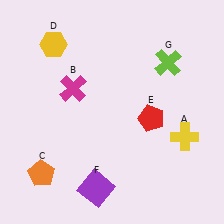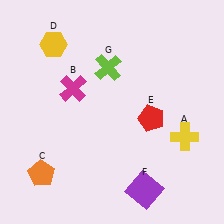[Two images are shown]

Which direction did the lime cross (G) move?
The lime cross (G) moved left.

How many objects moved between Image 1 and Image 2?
2 objects moved between the two images.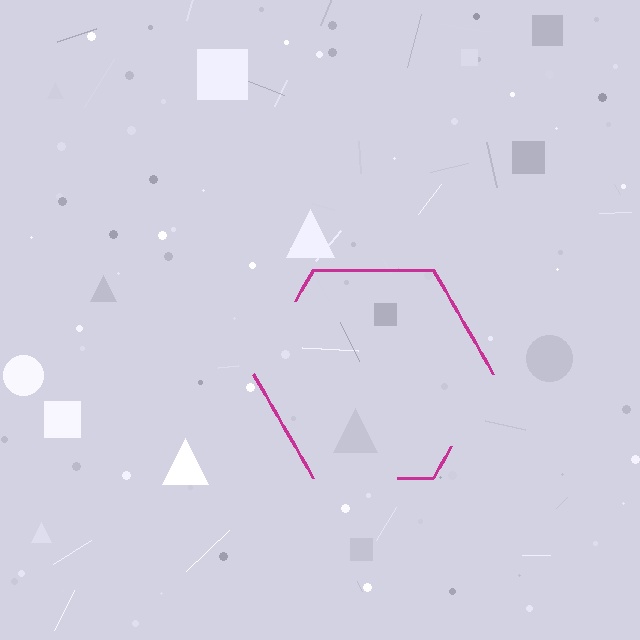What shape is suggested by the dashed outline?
The dashed outline suggests a hexagon.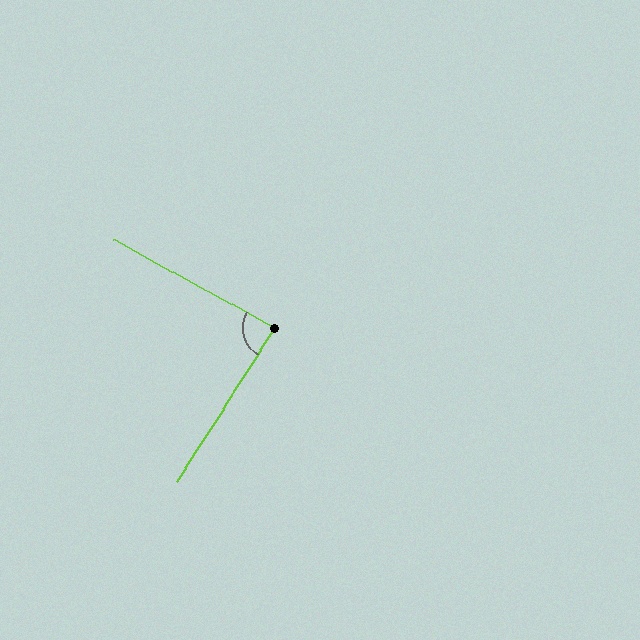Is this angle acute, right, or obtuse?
It is approximately a right angle.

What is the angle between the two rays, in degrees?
Approximately 86 degrees.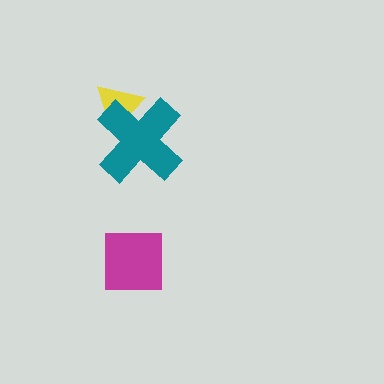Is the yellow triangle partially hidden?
Yes, it is partially covered by another shape.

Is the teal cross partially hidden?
No, no other shape covers it.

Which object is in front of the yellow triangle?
The teal cross is in front of the yellow triangle.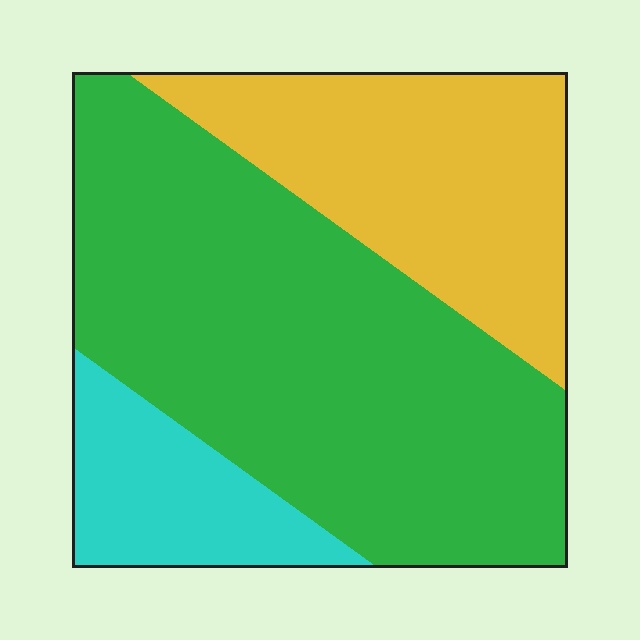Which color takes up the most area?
Green, at roughly 55%.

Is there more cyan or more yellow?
Yellow.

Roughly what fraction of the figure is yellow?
Yellow covers 29% of the figure.